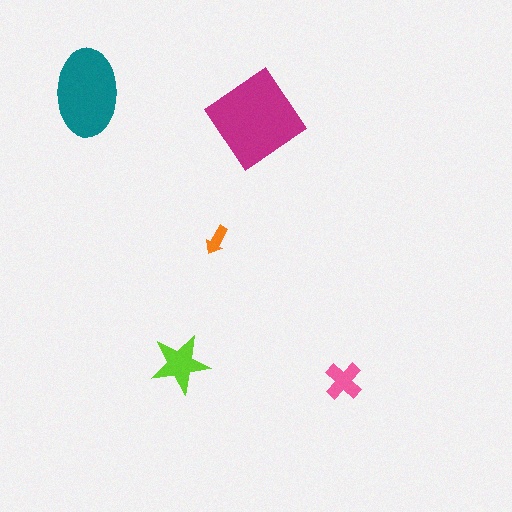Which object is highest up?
The teal ellipse is topmost.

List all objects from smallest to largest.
The orange arrow, the pink cross, the lime star, the teal ellipse, the magenta diamond.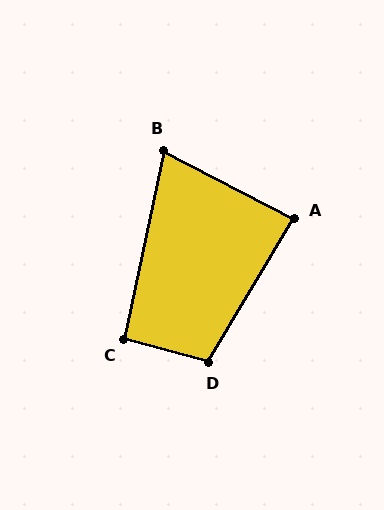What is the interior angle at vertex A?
Approximately 87 degrees (approximately right).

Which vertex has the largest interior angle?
D, at approximately 106 degrees.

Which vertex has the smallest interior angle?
B, at approximately 74 degrees.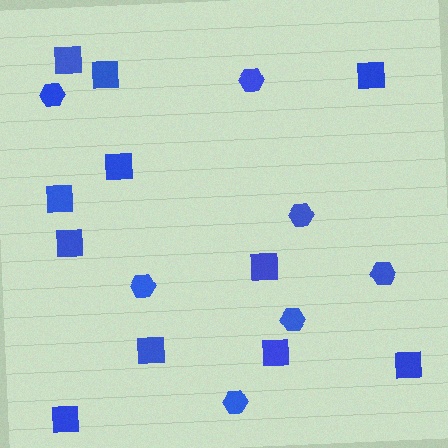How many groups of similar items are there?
There are 2 groups: one group of hexagons (7) and one group of squares (11).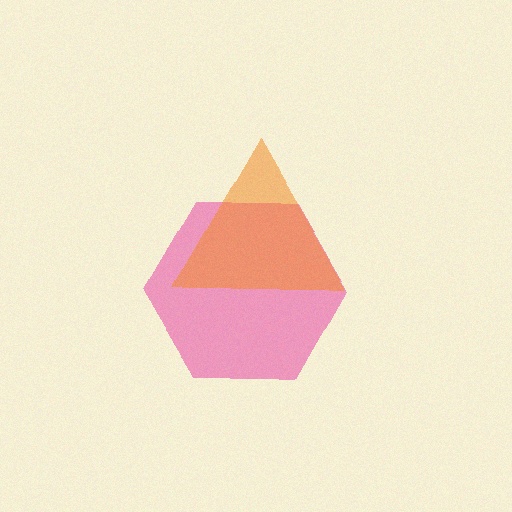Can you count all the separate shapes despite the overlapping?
Yes, there are 2 separate shapes.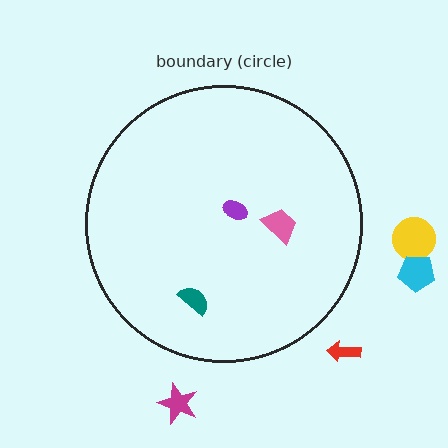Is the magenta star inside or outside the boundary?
Outside.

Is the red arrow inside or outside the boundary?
Outside.